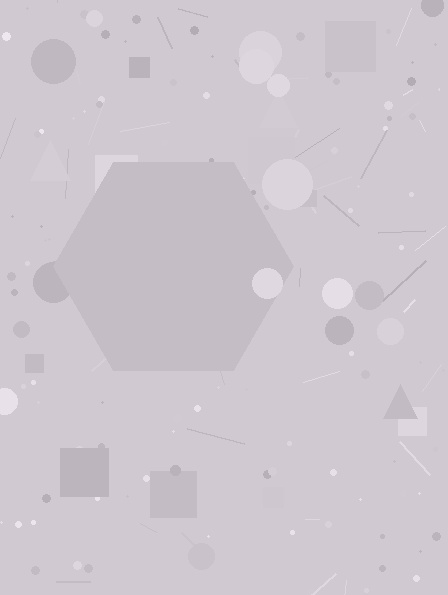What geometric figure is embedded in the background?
A hexagon is embedded in the background.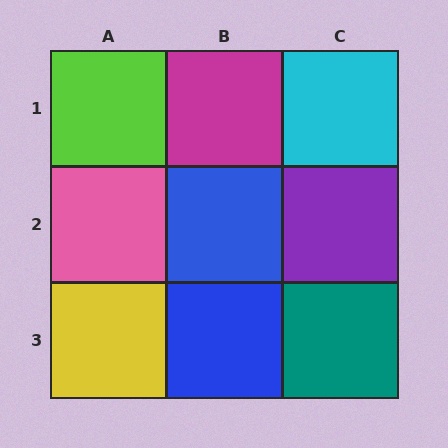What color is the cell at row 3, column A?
Yellow.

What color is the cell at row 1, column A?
Lime.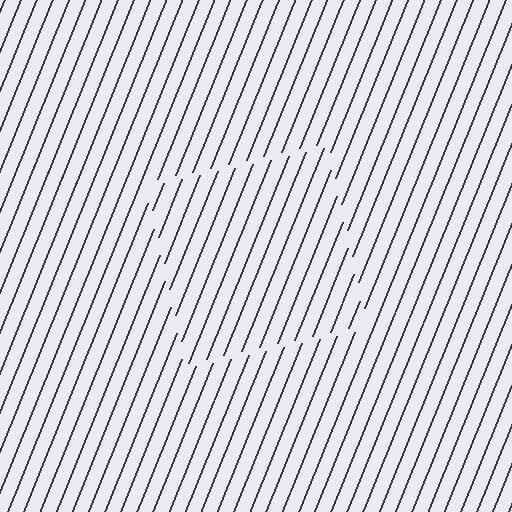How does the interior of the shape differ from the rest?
The interior of the shape contains the same grating, shifted by half a period — the contour is defined by the phase discontinuity where line-ends from the inner and outer gratings abut.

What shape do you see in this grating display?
An illusory square. The interior of the shape contains the same grating, shifted by half a period — the contour is defined by the phase discontinuity where line-ends from the inner and outer gratings abut.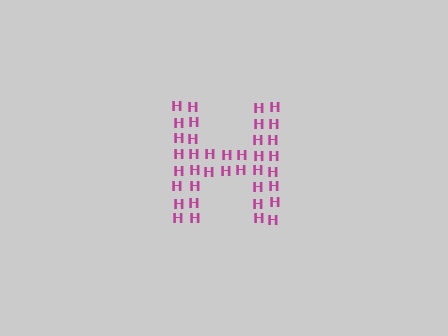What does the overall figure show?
The overall figure shows the letter H.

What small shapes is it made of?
It is made of small letter H's.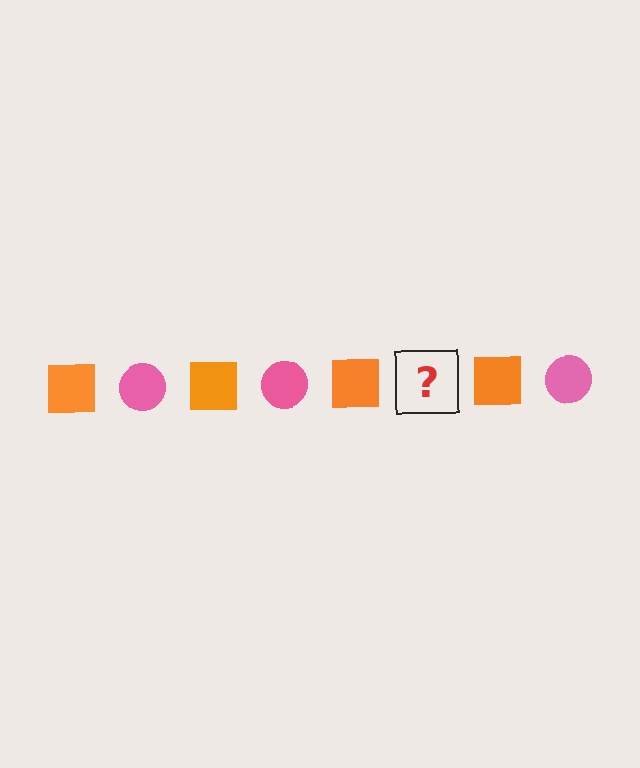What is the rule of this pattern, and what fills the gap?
The rule is that the pattern alternates between orange square and pink circle. The gap should be filled with a pink circle.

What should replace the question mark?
The question mark should be replaced with a pink circle.